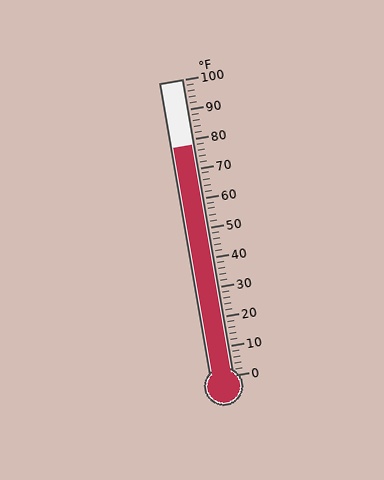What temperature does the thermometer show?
The thermometer shows approximately 78°F.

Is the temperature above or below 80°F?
The temperature is below 80°F.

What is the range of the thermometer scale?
The thermometer scale ranges from 0°F to 100°F.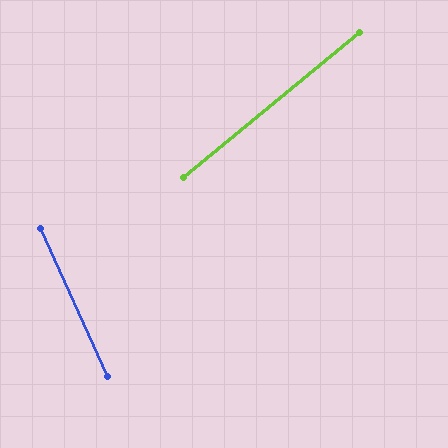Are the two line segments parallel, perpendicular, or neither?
Neither parallel nor perpendicular — they differ by about 75°.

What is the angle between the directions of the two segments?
Approximately 75 degrees.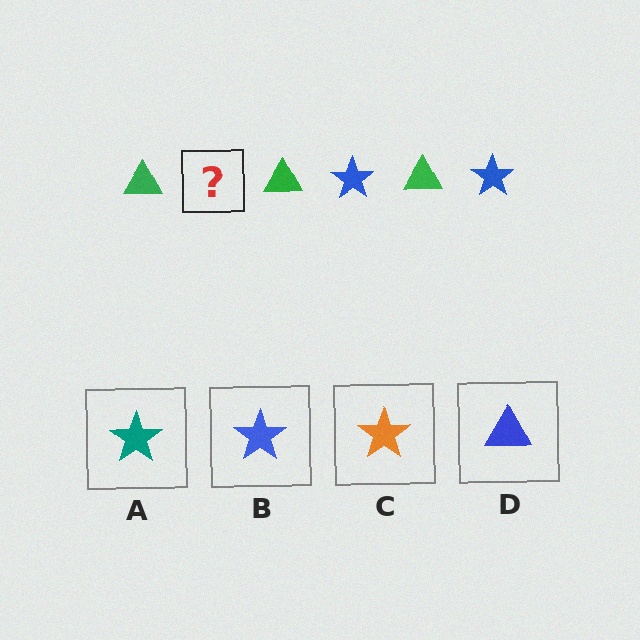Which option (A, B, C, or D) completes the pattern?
B.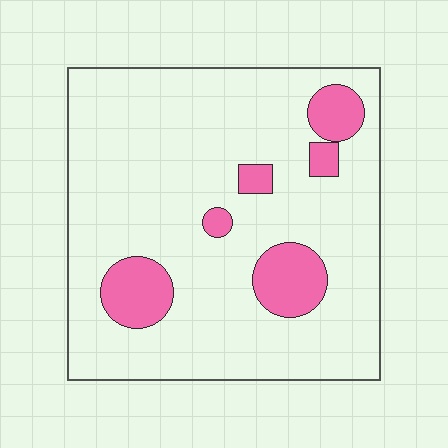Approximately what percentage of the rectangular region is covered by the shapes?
Approximately 15%.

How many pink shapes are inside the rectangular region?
6.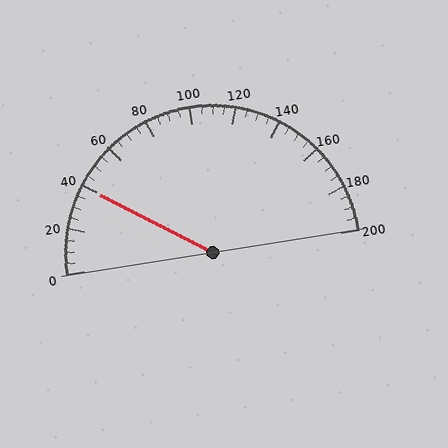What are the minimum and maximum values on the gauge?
The gauge ranges from 0 to 200.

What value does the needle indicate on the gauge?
The needle indicates approximately 40.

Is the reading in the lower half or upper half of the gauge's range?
The reading is in the lower half of the range (0 to 200).